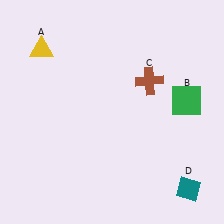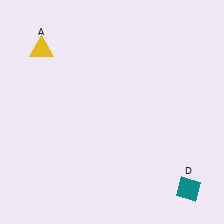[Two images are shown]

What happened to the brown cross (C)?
The brown cross (C) was removed in Image 2. It was in the top-right area of Image 1.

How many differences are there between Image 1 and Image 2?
There are 2 differences between the two images.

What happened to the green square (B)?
The green square (B) was removed in Image 2. It was in the top-right area of Image 1.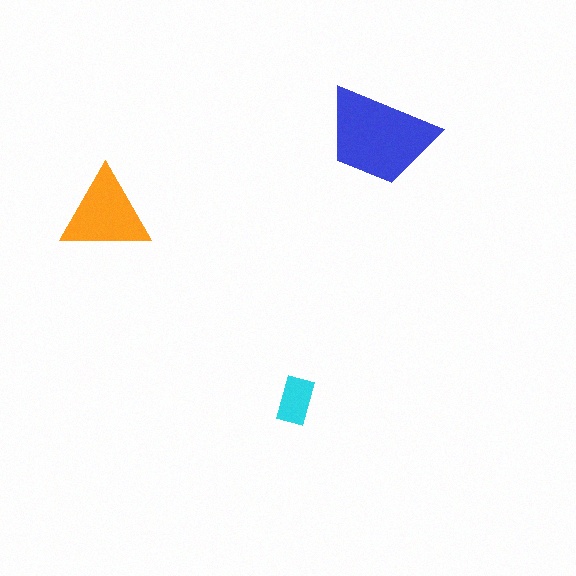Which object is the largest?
The blue trapezoid.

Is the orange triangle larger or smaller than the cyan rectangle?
Larger.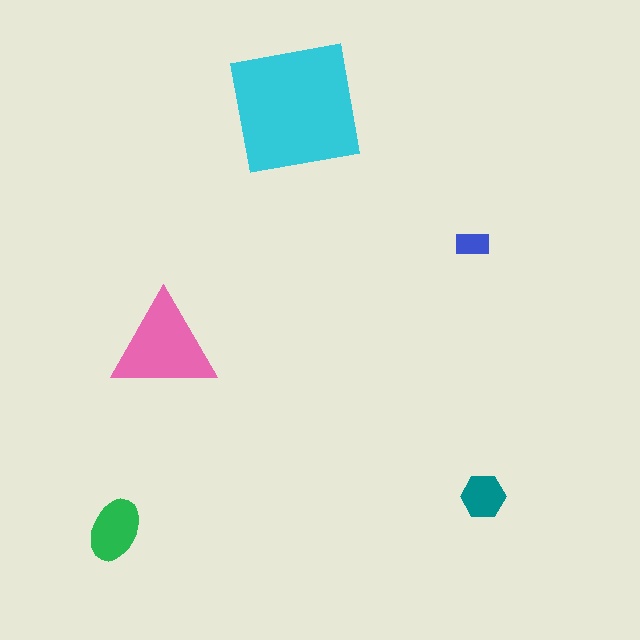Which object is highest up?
The cyan square is topmost.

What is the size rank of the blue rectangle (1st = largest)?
5th.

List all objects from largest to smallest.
The cyan square, the pink triangle, the green ellipse, the teal hexagon, the blue rectangle.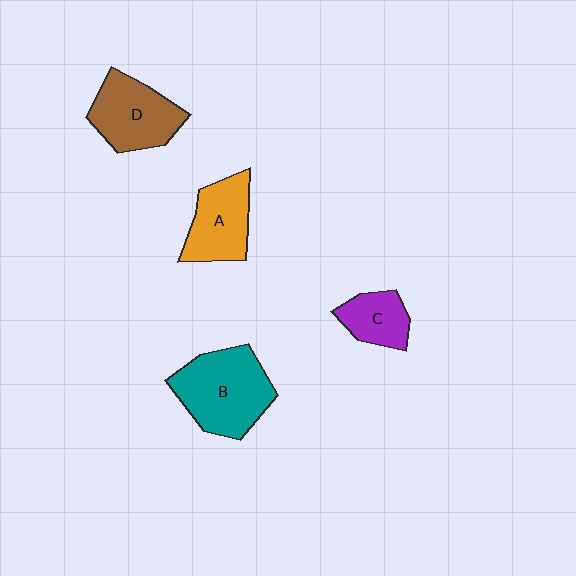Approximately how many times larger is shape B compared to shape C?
Approximately 2.1 times.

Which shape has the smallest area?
Shape C (purple).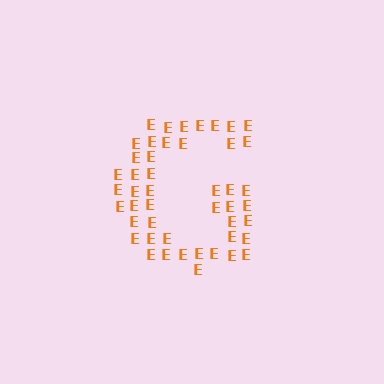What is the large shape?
The large shape is the letter G.